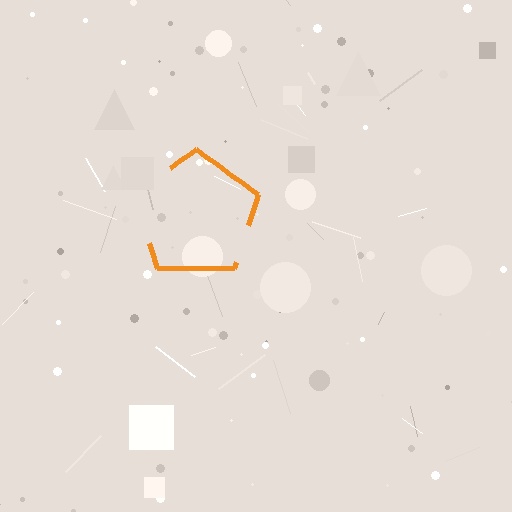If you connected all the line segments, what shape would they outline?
They would outline a pentagon.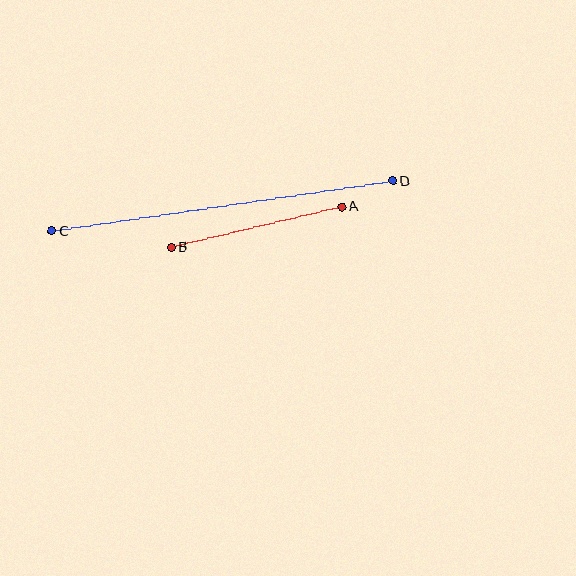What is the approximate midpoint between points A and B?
The midpoint is at approximately (256, 227) pixels.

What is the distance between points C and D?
The distance is approximately 344 pixels.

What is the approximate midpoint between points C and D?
The midpoint is at approximately (222, 206) pixels.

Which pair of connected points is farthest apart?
Points C and D are farthest apart.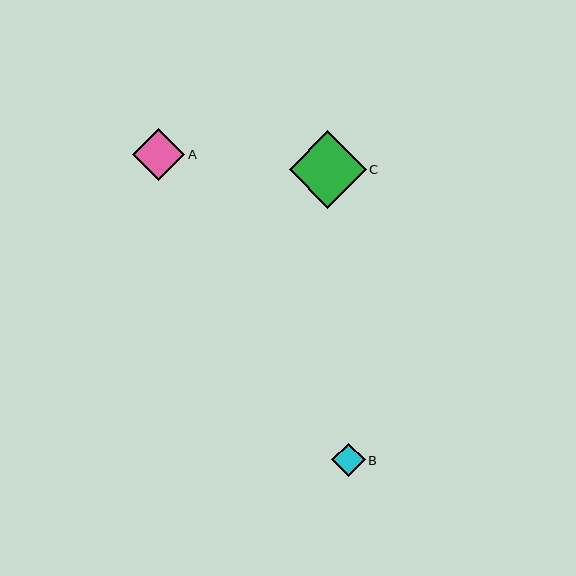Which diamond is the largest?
Diamond C is the largest with a size of approximately 77 pixels.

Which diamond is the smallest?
Diamond B is the smallest with a size of approximately 34 pixels.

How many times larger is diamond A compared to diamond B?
Diamond A is approximately 1.5 times the size of diamond B.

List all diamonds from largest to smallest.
From largest to smallest: C, A, B.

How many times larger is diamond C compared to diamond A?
Diamond C is approximately 1.5 times the size of diamond A.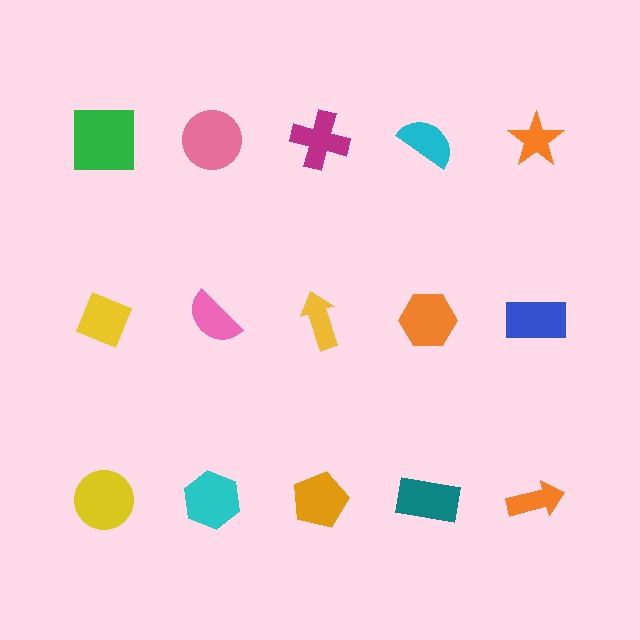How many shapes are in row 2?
5 shapes.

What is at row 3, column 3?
An orange pentagon.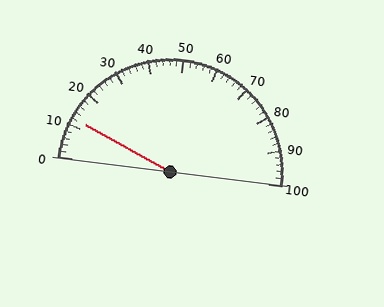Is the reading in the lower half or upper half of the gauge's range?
The reading is in the lower half of the range (0 to 100).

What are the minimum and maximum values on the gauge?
The gauge ranges from 0 to 100.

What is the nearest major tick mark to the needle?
The nearest major tick mark is 10.